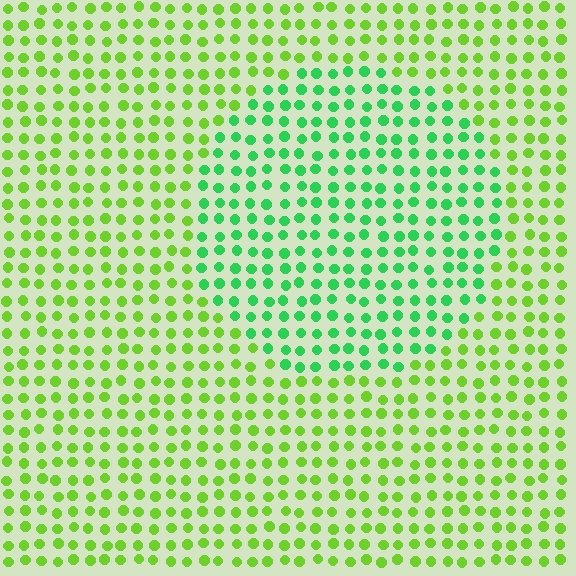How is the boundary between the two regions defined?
The boundary is defined purely by a slight shift in hue (about 39 degrees). Spacing, size, and orientation are identical on both sides.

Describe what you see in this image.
The image is filled with small lime elements in a uniform arrangement. A circle-shaped region is visible where the elements are tinted to a slightly different hue, forming a subtle color boundary.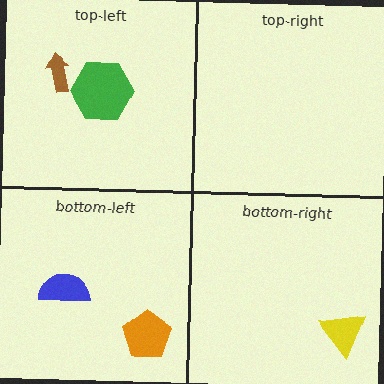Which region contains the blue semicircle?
The bottom-left region.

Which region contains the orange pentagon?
The bottom-left region.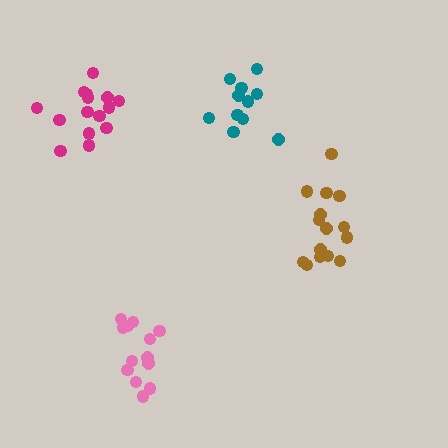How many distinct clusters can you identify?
There are 4 distinct clusters.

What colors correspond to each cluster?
The clusters are colored: teal, pink, brown, magenta.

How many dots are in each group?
Group 1: 11 dots, Group 2: 13 dots, Group 3: 15 dots, Group 4: 15 dots (54 total).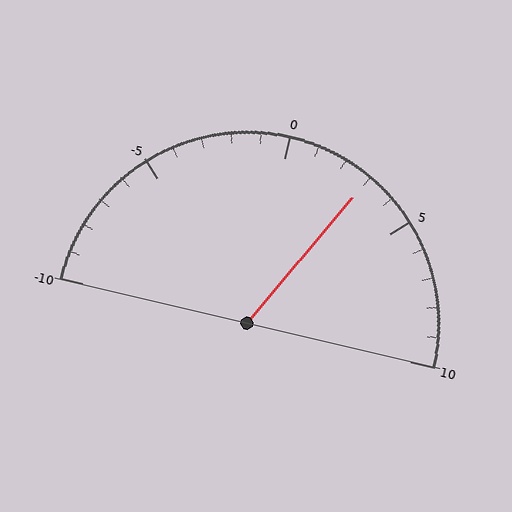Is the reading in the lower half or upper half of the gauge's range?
The reading is in the upper half of the range (-10 to 10).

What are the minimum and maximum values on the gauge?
The gauge ranges from -10 to 10.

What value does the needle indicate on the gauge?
The needle indicates approximately 3.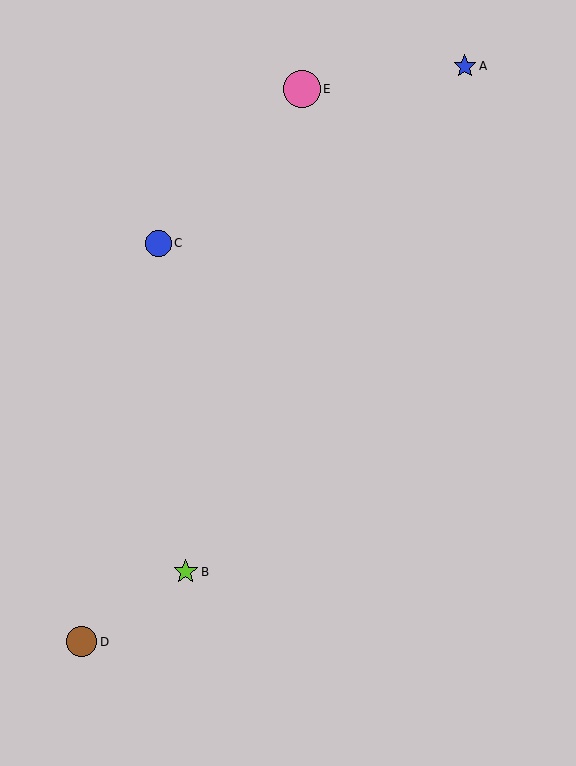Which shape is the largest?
The pink circle (labeled E) is the largest.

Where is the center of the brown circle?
The center of the brown circle is at (82, 642).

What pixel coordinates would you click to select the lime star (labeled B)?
Click at (186, 572) to select the lime star B.